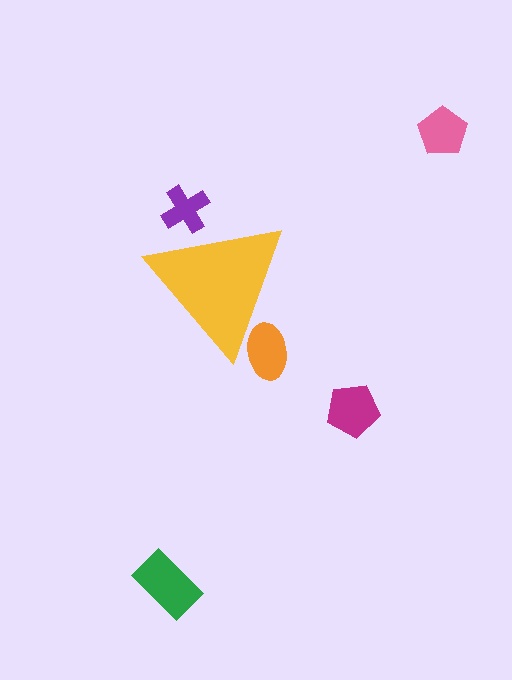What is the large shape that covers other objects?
A yellow triangle.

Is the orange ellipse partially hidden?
Yes, the orange ellipse is partially hidden behind the yellow triangle.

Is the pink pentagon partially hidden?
No, the pink pentagon is fully visible.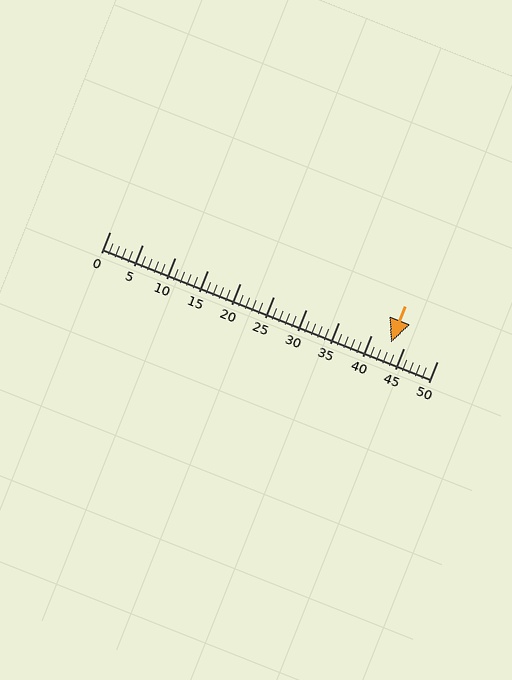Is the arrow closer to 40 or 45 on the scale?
The arrow is closer to 45.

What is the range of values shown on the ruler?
The ruler shows values from 0 to 50.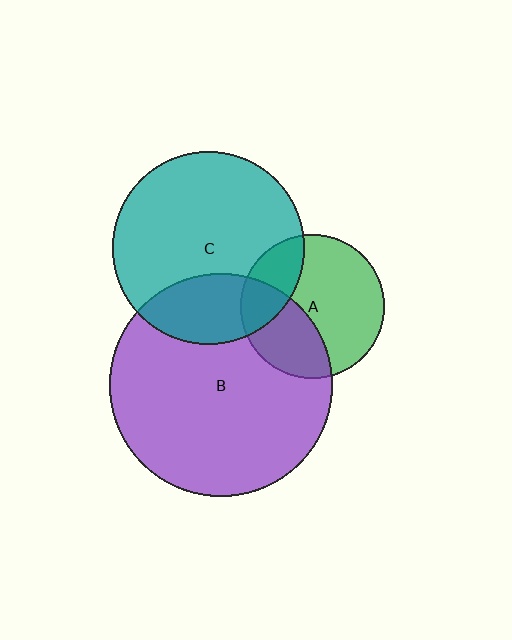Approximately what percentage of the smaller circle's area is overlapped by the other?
Approximately 35%.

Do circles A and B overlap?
Yes.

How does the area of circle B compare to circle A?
Approximately 2.4 times.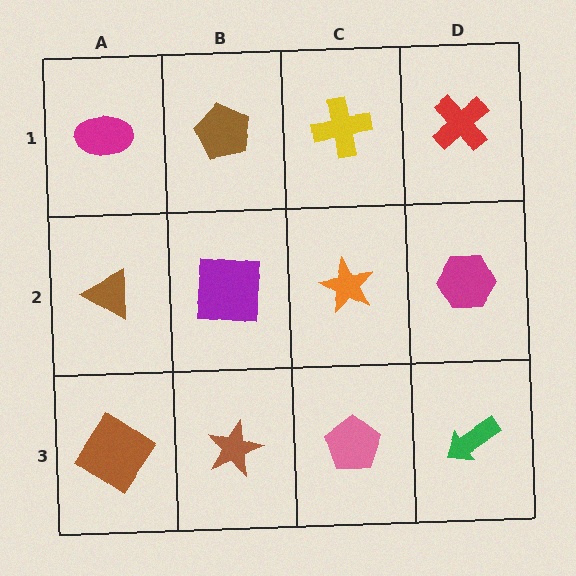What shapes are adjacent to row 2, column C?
A yellow cross (row 1, column C), a pink pentagon (row 3, column C), a purple square (row 2, column B), a magenta hexagon (row 2, column D).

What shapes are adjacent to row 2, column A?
A magenta ellipse (row 1, column A), a brown diamond (row 3, column A), a purple square (row 2, column B).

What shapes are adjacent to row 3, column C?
An orange star (row 2, column C), a brown star (row 3, column B), a green arrow (row 3, column D).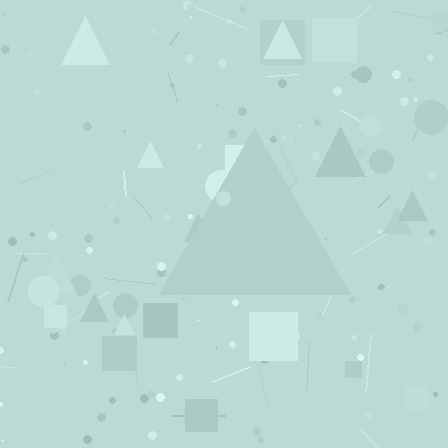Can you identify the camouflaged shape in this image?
The camouflaged shape is a triangle.